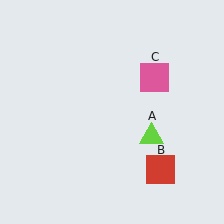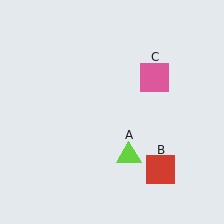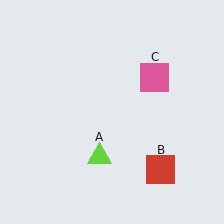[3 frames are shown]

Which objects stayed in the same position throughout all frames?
Red square (object B) and pink square (object C) remained stationary.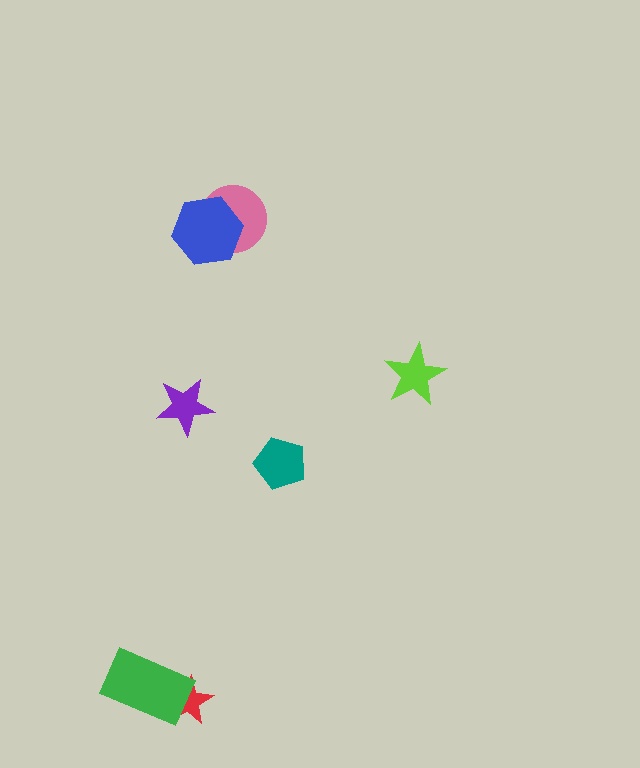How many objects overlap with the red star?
1 object overlaps with the red star.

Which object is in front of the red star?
The green rectangle is in front of the red star.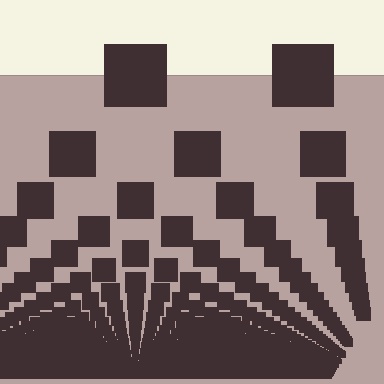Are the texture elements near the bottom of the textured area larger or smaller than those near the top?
Smaller. The gradient is inverted — elements near the bottom are smaller and denser.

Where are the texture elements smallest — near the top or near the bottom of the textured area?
Near the bottom.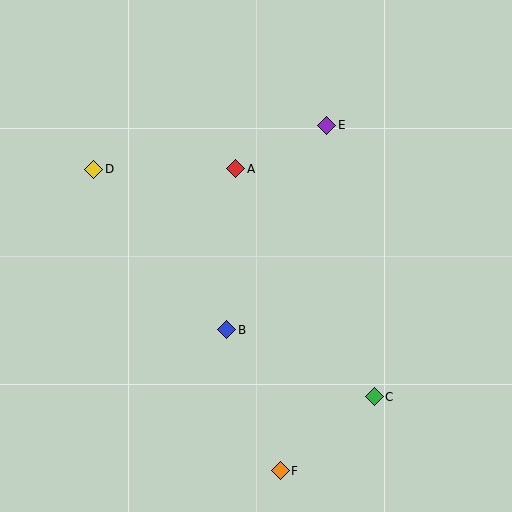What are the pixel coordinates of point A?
Point A is at (236, 169).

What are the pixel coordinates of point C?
Point C is at (374, 397).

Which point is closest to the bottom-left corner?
Point F is closest to the bottom-left corner.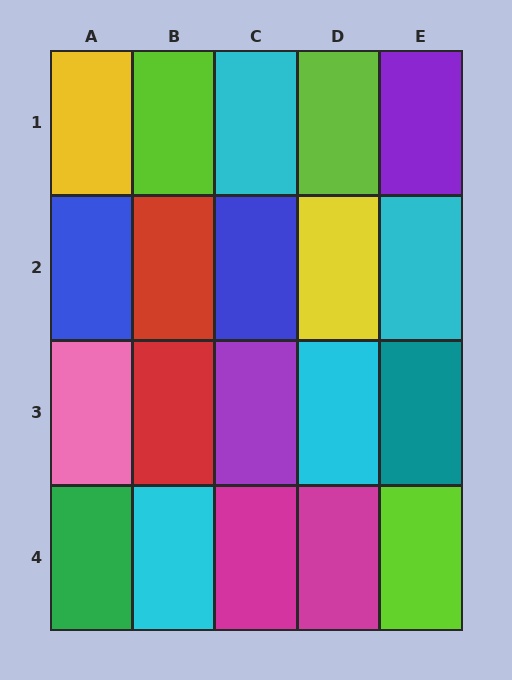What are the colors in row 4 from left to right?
Green, cyan, magenta, magenta, lime.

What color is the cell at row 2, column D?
Yellow.